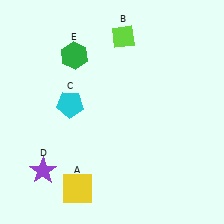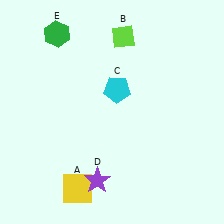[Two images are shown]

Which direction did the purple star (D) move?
The purple star (D) moved right.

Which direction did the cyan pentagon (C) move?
The cyan pentagon (C) moved right.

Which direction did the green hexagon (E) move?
The green hexagon (E) moved up.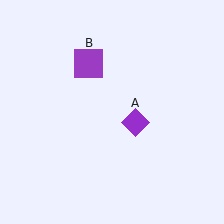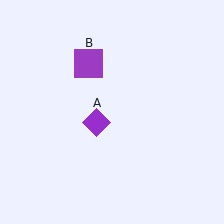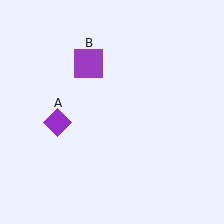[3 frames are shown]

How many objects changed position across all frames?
1 object changed position: purple diamond (object A).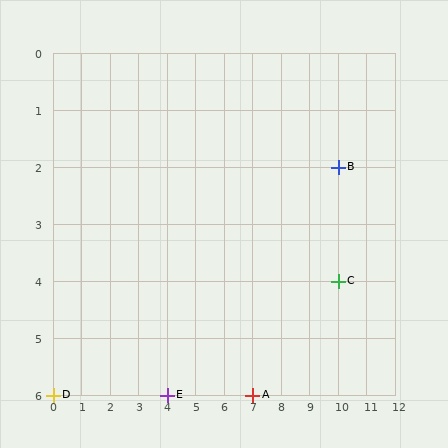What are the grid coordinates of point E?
Point E is at grid coordinates (4, 6).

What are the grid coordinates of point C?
Point C is at grid coordinates (10, 4).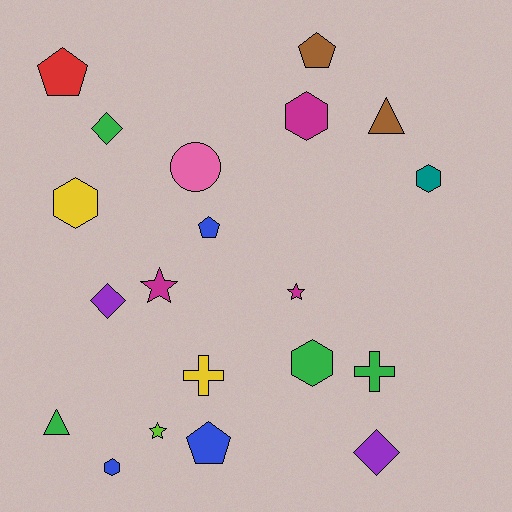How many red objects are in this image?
There is 1 red object.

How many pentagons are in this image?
There are 4 pentagons.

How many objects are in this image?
There are 20 objects.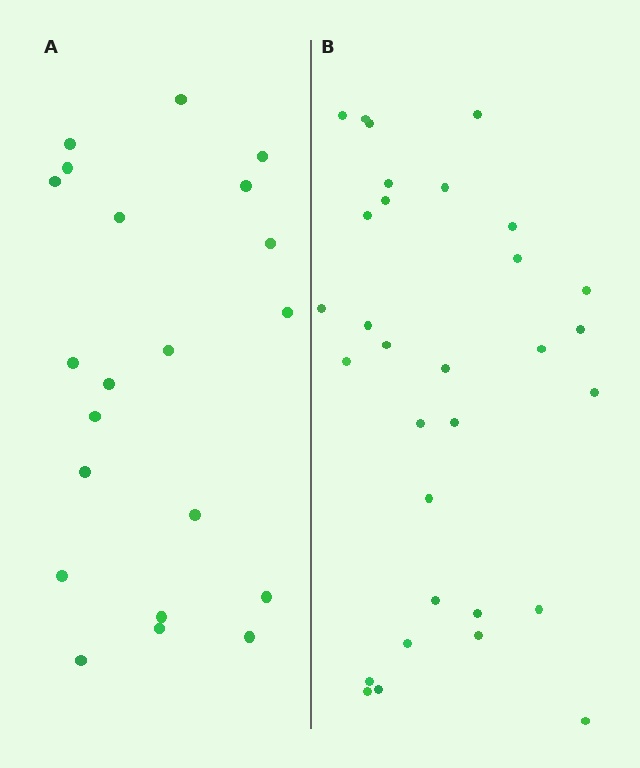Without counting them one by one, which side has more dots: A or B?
Region B (the right region) has more dots.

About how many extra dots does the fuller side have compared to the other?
Region B has roughly 10 or so more dots than region A.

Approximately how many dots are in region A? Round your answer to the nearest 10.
About 20 dots. (The exact count is 21, which rounds to 20.)